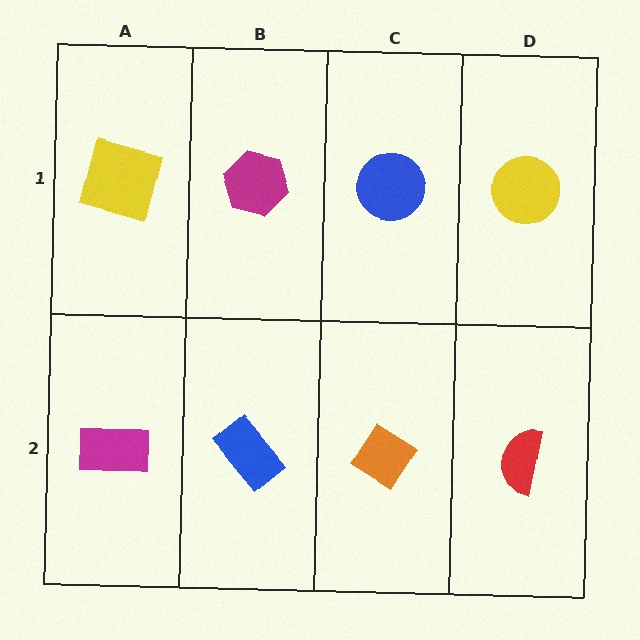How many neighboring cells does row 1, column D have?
2.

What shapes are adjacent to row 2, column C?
A blue circle (row 1, column C), a blue rectangle (row 2, column B), a red semicircle (row 2, column D).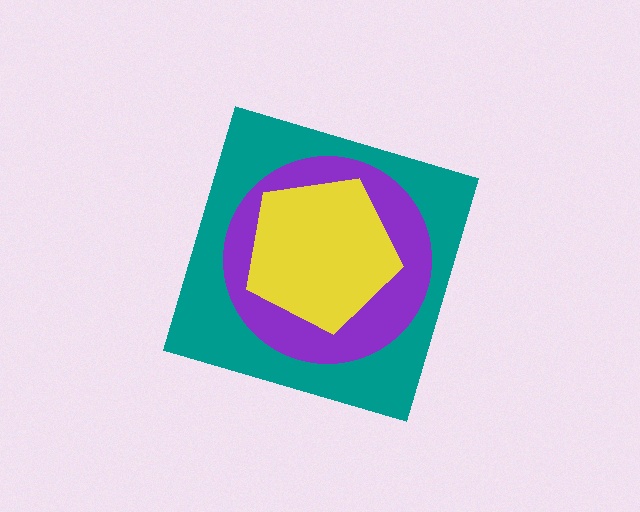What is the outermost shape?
The teal diamond.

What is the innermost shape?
The yellow pentagon.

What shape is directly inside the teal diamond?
The purple circle.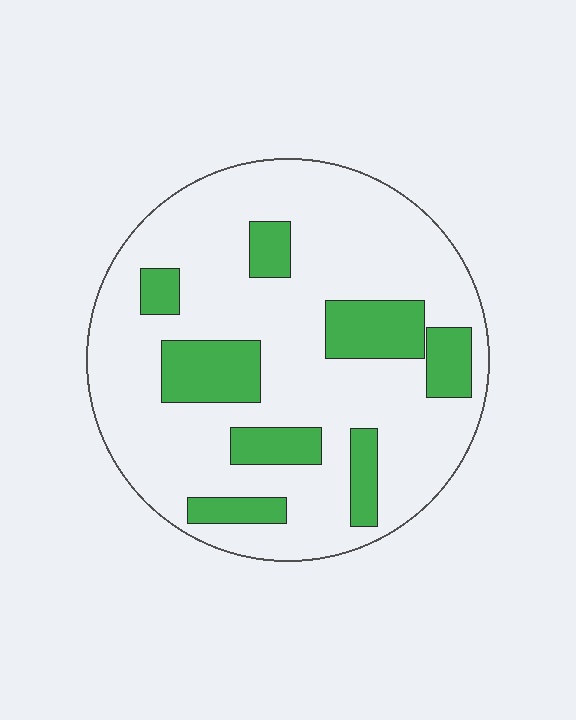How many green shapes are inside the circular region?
8.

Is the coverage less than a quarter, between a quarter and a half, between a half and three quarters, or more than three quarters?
Less than a quarter.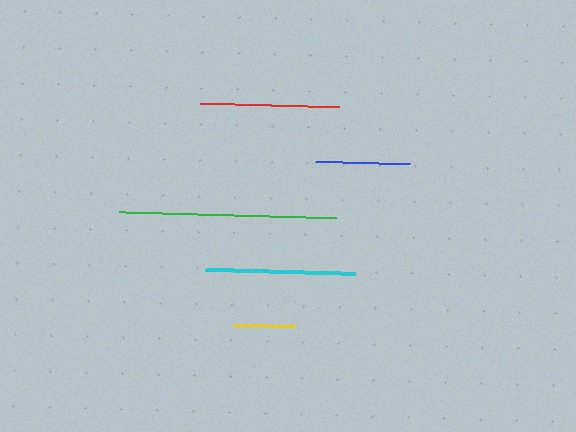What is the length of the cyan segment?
The cyan segment is approximately 150 pixels long.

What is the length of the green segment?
The green segment is approximately 217 pixels long.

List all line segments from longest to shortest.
From longest to shortest: green, cyan, red, blue, yellow.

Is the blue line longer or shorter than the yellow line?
The blue line is longer than the yellow line.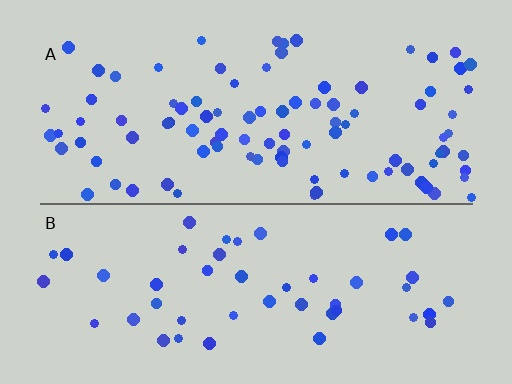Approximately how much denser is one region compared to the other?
Approximately 2.0× — region A over region B.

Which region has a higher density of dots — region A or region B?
A (the top).